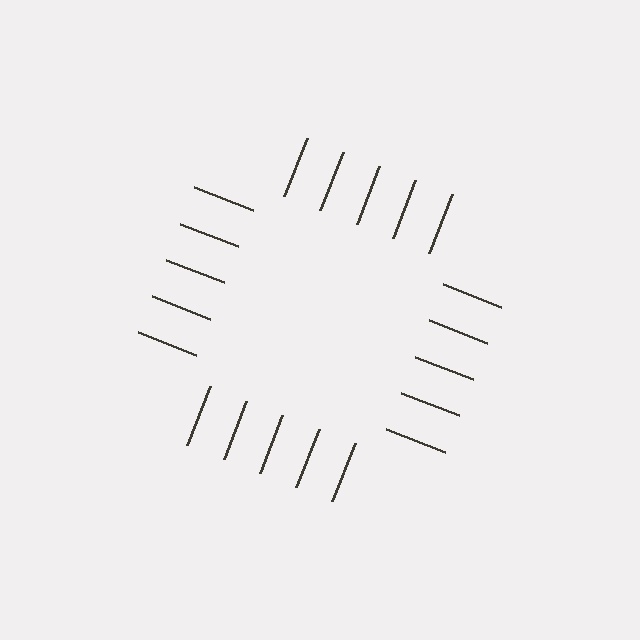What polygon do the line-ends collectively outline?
An illusory square — the line segments terminate on its edges but no continuous stroke is drawn.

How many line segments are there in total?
20 — 5 along each of the 4 edges.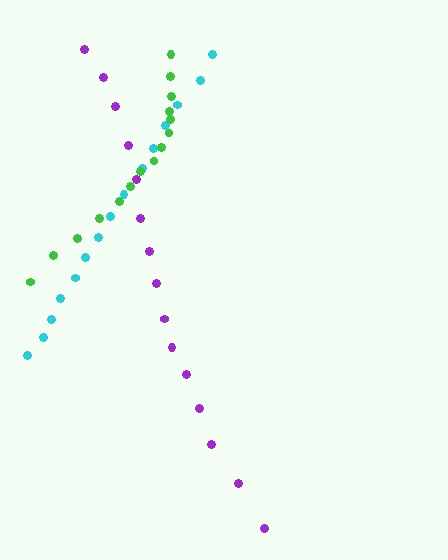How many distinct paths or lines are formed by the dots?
There are 3 distinct paths.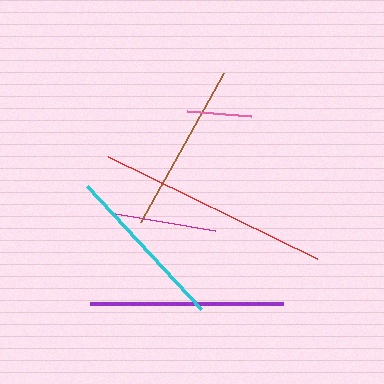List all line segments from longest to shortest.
From longest to shortest: red, purple, brown, cyan, magenta, pink.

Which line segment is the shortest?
The pink line is the shortest at approximately 64 pixels.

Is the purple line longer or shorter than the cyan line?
The purple line is longer than the cyan line.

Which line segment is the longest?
The red line is the longest at approximately 233 pixels.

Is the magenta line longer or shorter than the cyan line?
The cyan line is longer than the magenta line.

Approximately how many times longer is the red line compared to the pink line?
The red line is approximately 3.7 times the length of the pink line.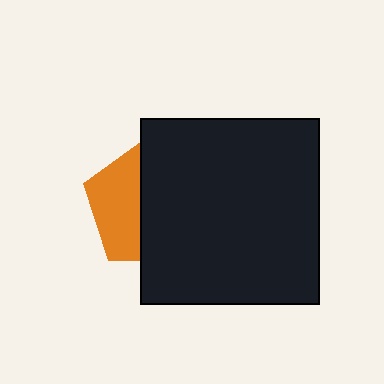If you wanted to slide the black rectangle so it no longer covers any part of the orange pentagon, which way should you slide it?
Slide it right — that is the most direct way to separate the two shapes.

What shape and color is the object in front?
The object in front is a black rectangle.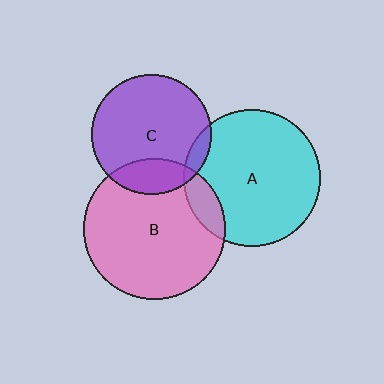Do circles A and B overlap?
Yes.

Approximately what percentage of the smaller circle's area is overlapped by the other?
Approximately 10%.